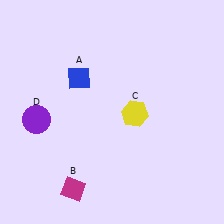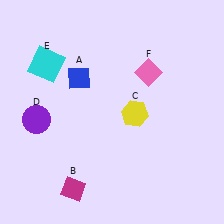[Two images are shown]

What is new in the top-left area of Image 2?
A cyan square (E) was added in the top-left area of Image 2.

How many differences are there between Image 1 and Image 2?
There are 2 differences between the two images.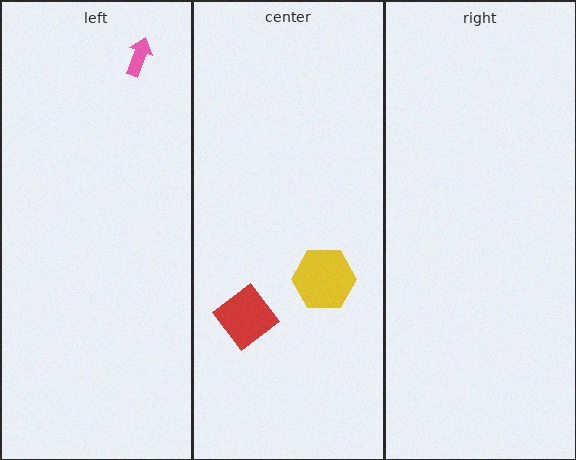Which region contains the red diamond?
The center region.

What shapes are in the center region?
The yellow hexagon, the red diamond.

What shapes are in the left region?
The pink arrow.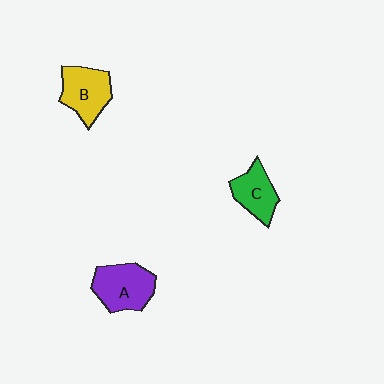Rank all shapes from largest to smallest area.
From largest to smallest: A (purple), B (yellow), C (green).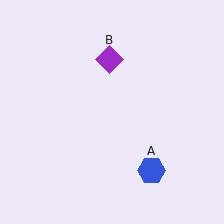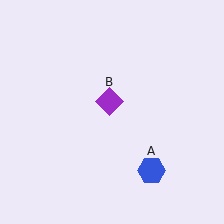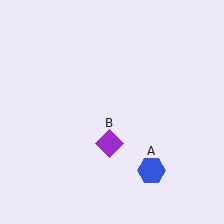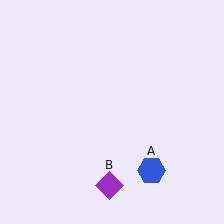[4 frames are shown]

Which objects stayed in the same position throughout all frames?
Blue hexagon (object A) remained stationary.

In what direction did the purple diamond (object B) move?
The purple diamond (object B) moved down.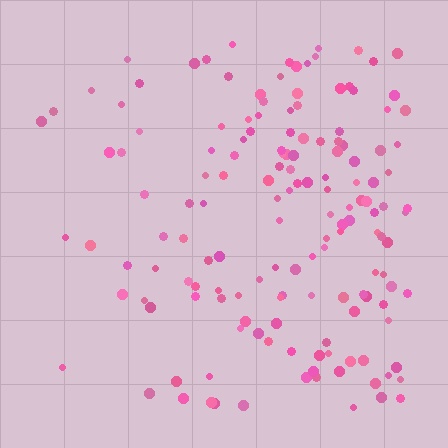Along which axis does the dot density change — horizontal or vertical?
Horizontal.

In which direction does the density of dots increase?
From left to right, with the right side densest.